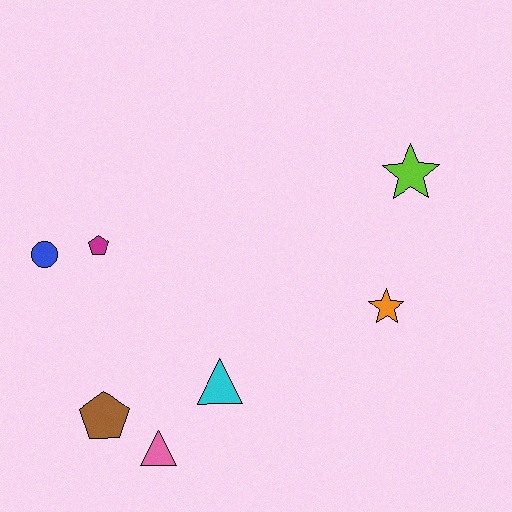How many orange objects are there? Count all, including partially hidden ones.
There is 1 orange object.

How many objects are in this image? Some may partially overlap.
There are 7 objects.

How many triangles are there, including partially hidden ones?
There are 2 triangles.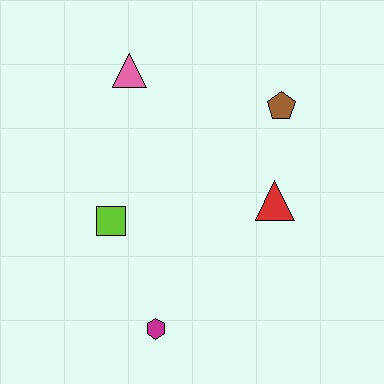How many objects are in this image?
There are 5 objects.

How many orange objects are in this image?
There are no orange objects.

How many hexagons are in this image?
There is 1 hexagon.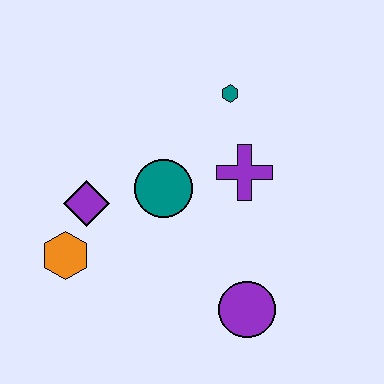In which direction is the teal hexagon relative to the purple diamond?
The teal hexagon is to the right of the purple diamond.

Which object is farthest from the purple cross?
The orange hexagon is farthest from the purple cross.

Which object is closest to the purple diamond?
The orange hexagon is closest to the purple diamond.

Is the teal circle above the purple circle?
Yes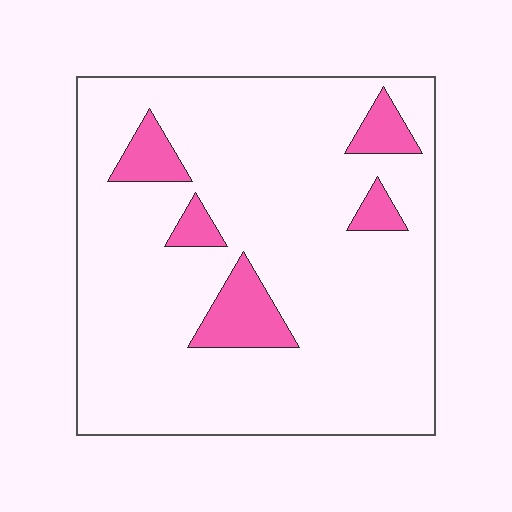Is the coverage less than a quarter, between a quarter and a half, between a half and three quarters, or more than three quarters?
Less than a quarter.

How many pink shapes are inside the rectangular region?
5.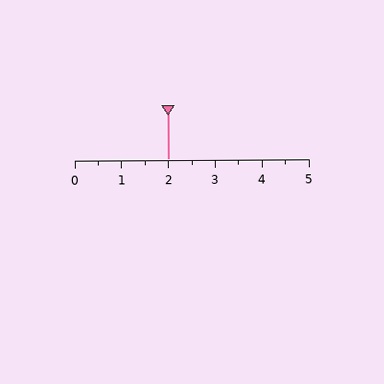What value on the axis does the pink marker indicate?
The marker indicates approximately 2.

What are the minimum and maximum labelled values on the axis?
The axis runs from 0 to 5.